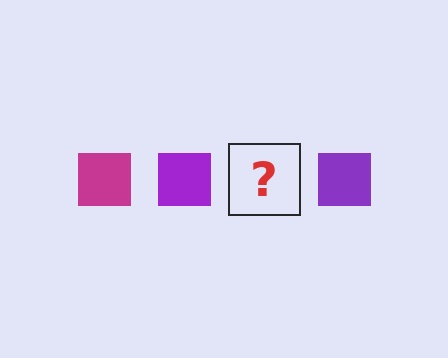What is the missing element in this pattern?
The missing element is a magenta square.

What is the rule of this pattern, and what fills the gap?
The rule is that the pattern cycles through magenta, purple squares. The gap should be filled with a magenta square.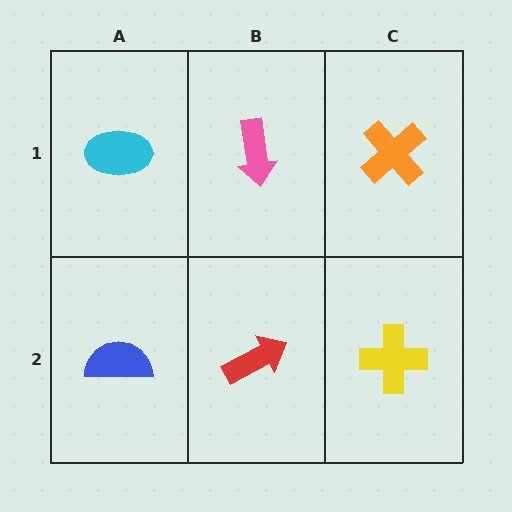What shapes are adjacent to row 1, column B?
A red arrow (row 2, column B), a cyan ellipse (row 1, column A), an orange cross (row 1, column C).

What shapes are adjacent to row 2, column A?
A cyan ellipse (row 1, column A), a red arrow (row 2, column B).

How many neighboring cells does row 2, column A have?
2.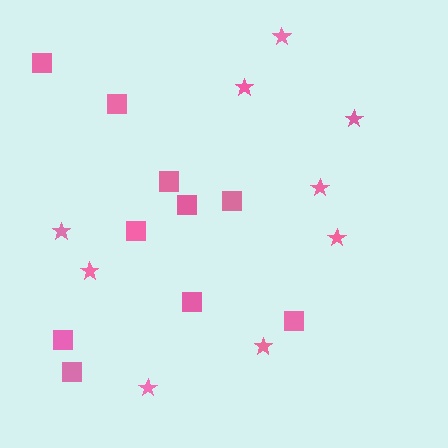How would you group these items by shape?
There are 2 groups: one group of stars (9) and one group of squares (10).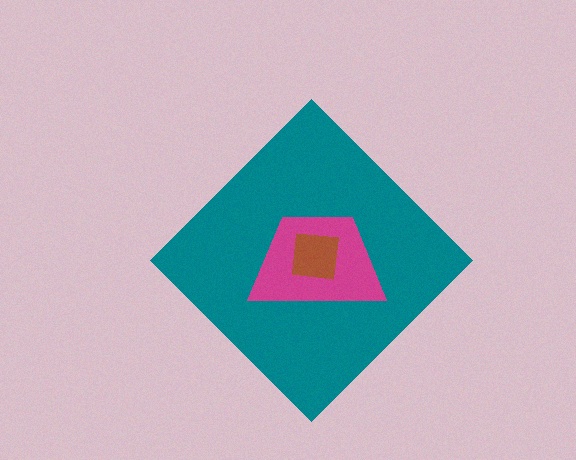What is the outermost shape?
The teal diamond.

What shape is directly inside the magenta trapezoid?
The brown square.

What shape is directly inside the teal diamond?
The magenta trapezoid.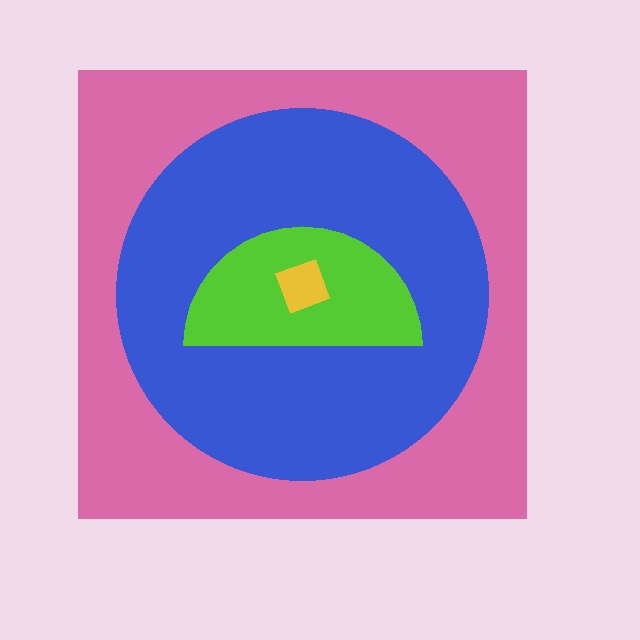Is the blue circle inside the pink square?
Yes.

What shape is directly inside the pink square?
The blue circle.